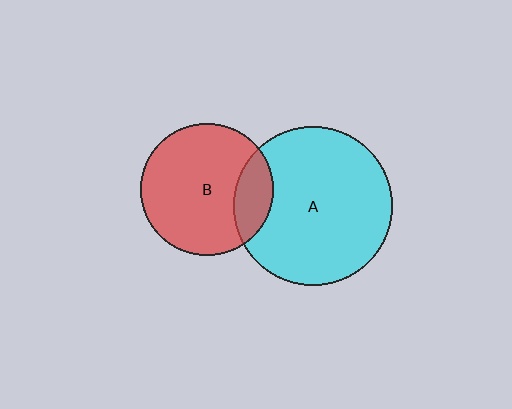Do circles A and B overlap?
Yes.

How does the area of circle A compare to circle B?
Approximately 1.4 times.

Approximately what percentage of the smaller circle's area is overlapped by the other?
Approximately 20%.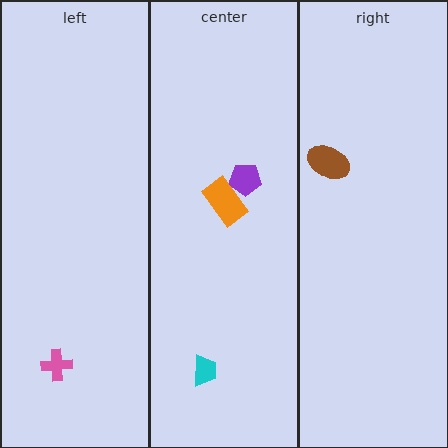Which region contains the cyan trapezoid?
The center region.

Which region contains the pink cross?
The left region.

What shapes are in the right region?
The brown ellipse.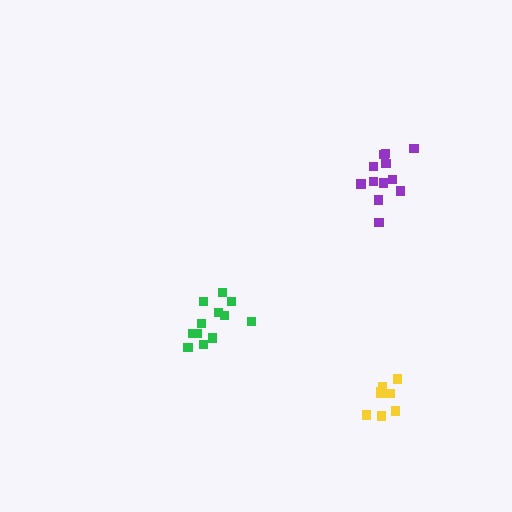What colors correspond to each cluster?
The clusters are colored: green, purple, yellow.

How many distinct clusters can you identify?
There are 3 distinct clusters.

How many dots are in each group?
Group 1: 12 dots, Group 2: 12 dots, Group 3: 8 dots (32 total).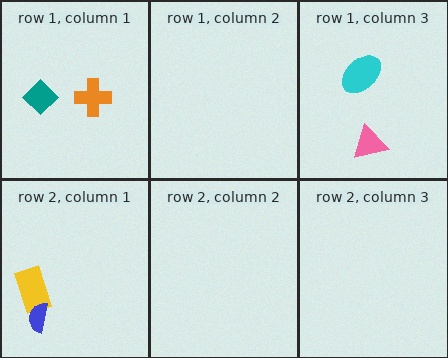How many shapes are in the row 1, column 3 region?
2.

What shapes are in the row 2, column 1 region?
The yellow rectangle, the blue semicircle.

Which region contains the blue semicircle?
The row 2, column 1 region.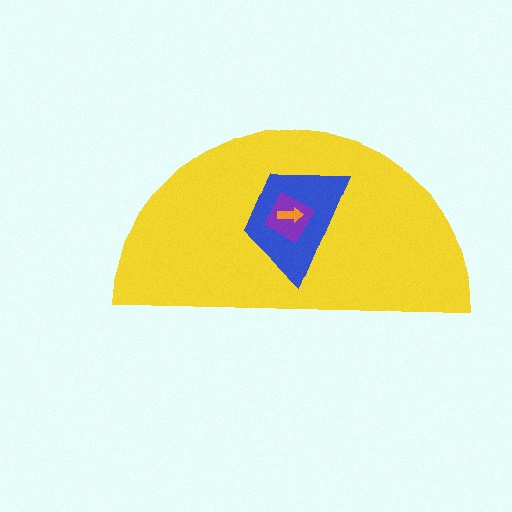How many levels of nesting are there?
4.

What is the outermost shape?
The yellow semicircle.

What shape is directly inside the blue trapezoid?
The purple diamond.